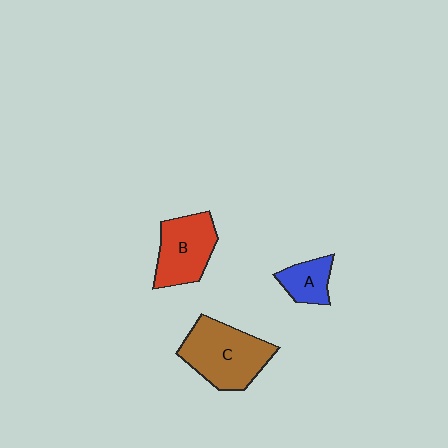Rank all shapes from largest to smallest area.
From largest to smallest: C (brown), B (red), A (blue).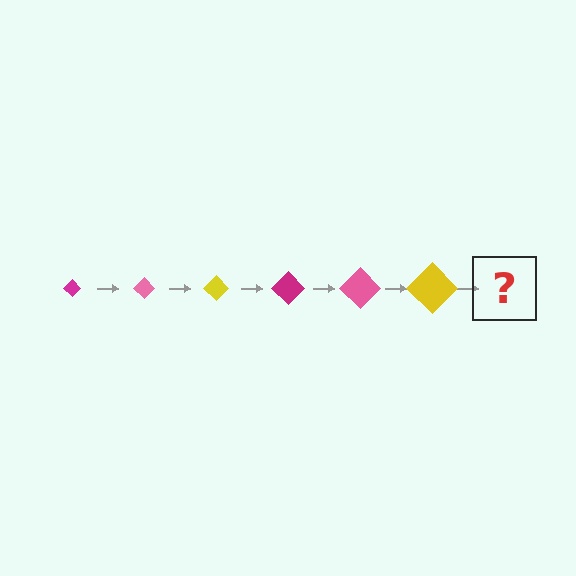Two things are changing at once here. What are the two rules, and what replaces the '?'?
The two rules are that the diamond grows larger each step and the color cycles through magenta, pink, and yellow. The '?' should be a magenta diamond, larger than the previous one.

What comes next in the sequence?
The next element should be a magenta diamond, larger than the previous one.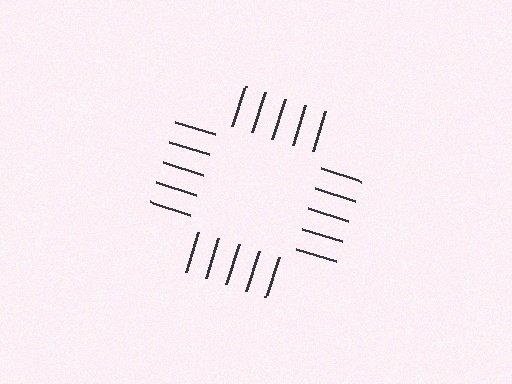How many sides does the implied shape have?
4 sides — the line-ends trace a square.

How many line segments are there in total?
20 — 5 along each of the 4 edges.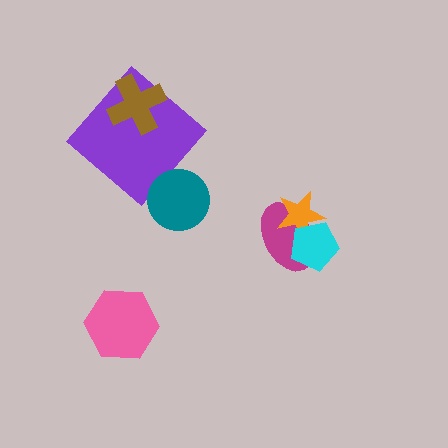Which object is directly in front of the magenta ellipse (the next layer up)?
The orange star is directly in front of the magenta ellipse.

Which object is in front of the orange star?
The cyan pentagon is in front of the orange star.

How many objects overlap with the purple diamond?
1 object overlaps with the purple diamond.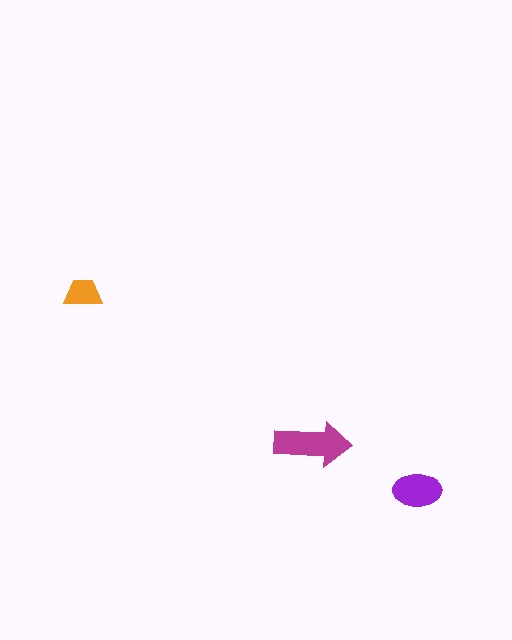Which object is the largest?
The magenta arrow.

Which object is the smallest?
The orange trapezoid.